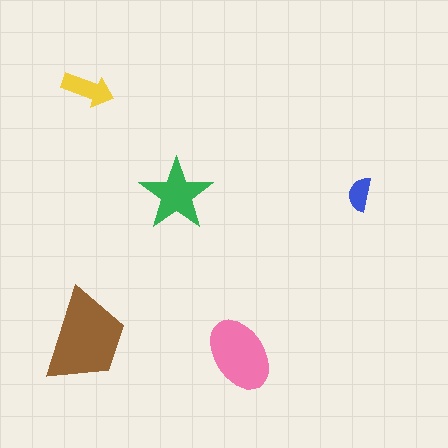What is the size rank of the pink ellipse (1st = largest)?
2nd.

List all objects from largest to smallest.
The brown trapezoid, the pink ellipse, the green star, the yellow arrow, the blue semicircle.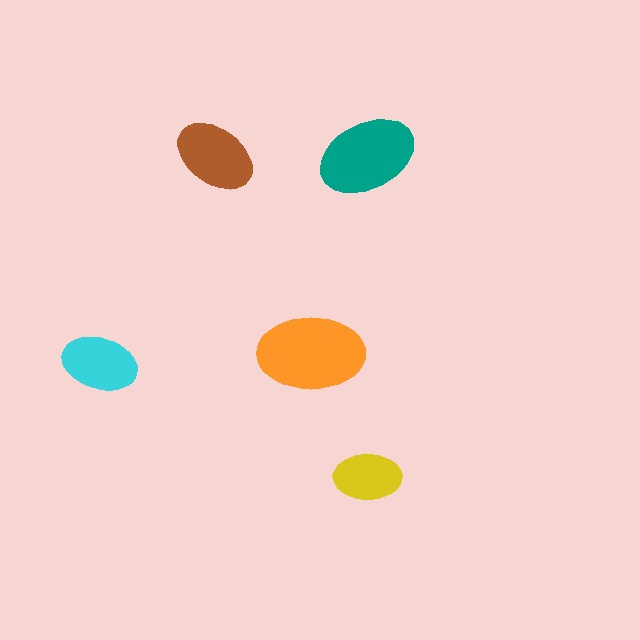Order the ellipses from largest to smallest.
the orange one, the teal one, the brown one, the cyan one, the yellow one.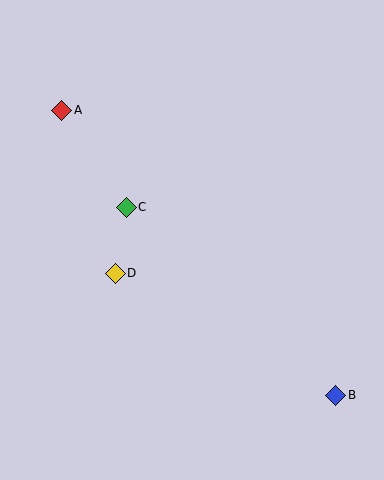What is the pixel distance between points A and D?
The distance between A and D is 172 pixels.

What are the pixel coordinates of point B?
Point B is at (336, 395).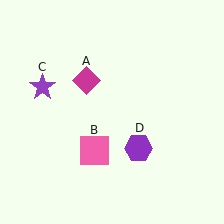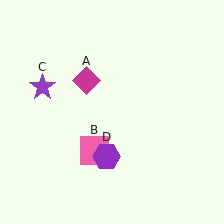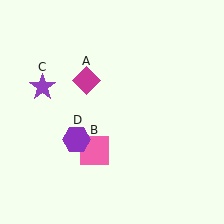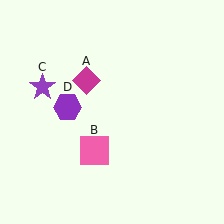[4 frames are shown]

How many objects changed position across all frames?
1 object changed position: purple hexagon (object D).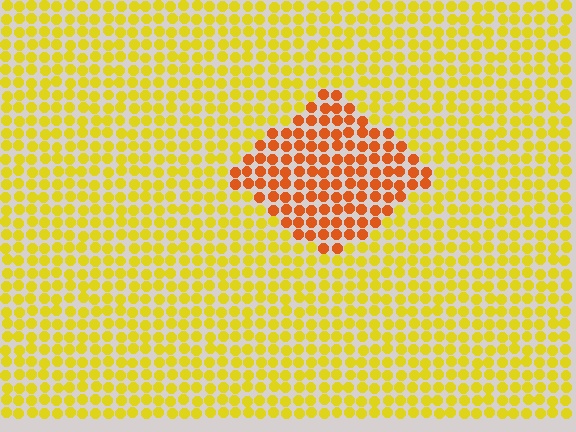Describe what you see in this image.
The image is filled with small yellow elements in a uniform arrangement. A diamond-shaped region is visible where the elements are tinted to a slightly different hue, forming a subtle color boundary.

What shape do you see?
I see a diamond.